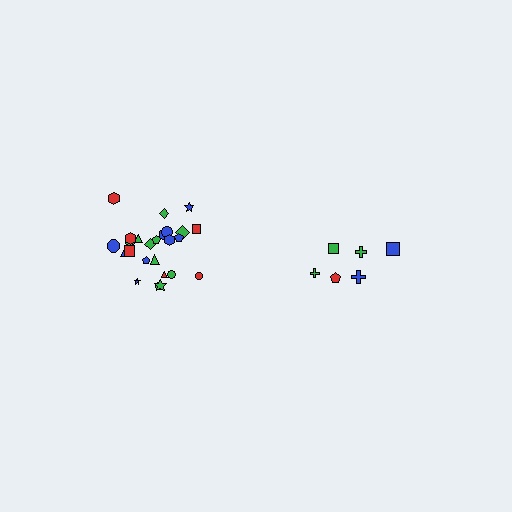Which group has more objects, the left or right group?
The left group.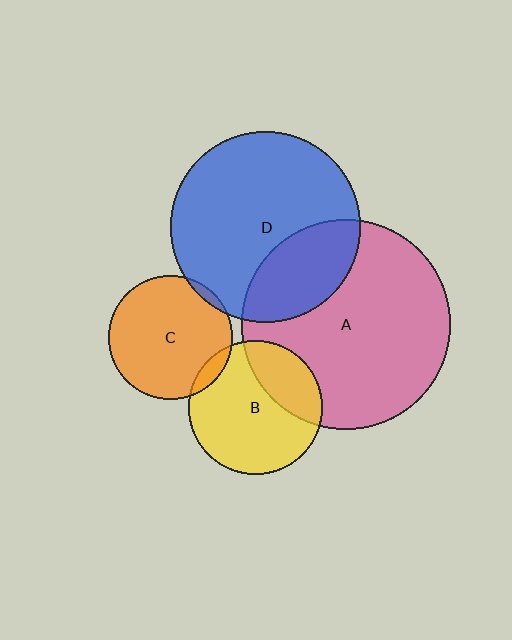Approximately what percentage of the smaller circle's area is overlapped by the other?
Approximately 30%.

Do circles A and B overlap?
Yes.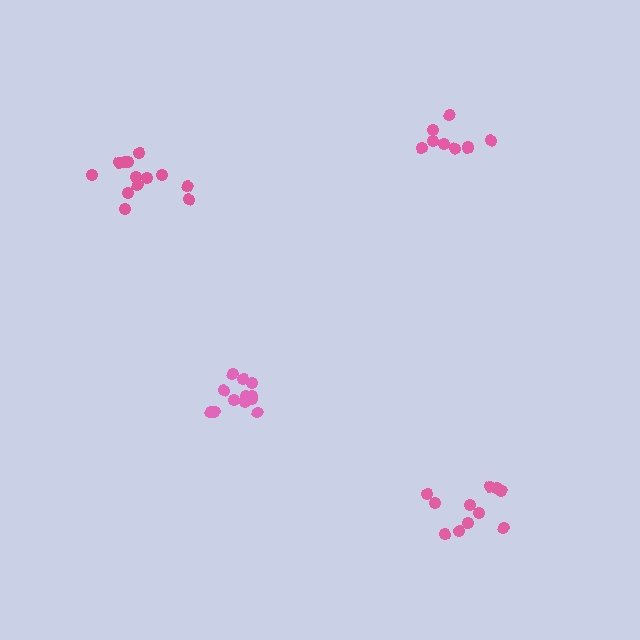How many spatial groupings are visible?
There are 4 spatial groupings.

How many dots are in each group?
Group 1: 12 dots, Group 2: 9 dots, Group 3: 11 dots, Group 4: 13 dots (45 total).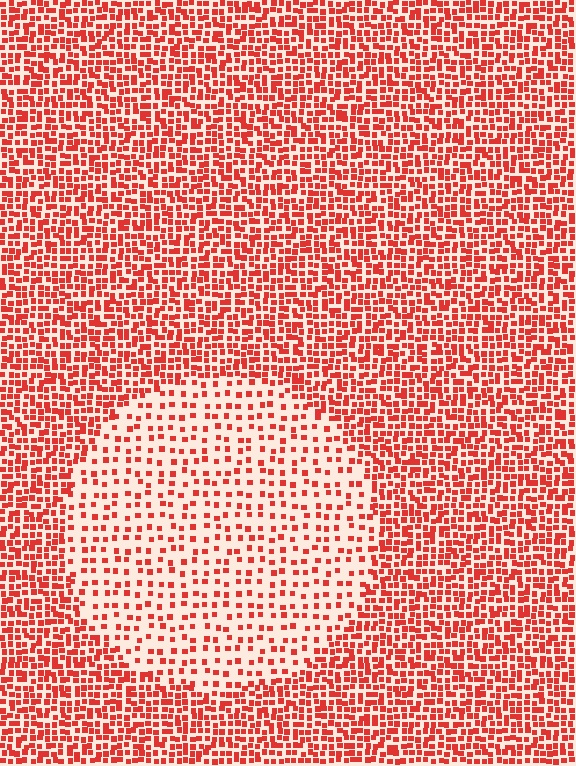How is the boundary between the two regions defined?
The boundary is defined by a change in element density (approximately 2.3x ratio). All elements are the same color, size, and shape.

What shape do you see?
I see a circle.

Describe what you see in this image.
The image contains small red elements arranged at two different densities. A circle-shaped region is visible where the elements are less densely packed than the surrounding area.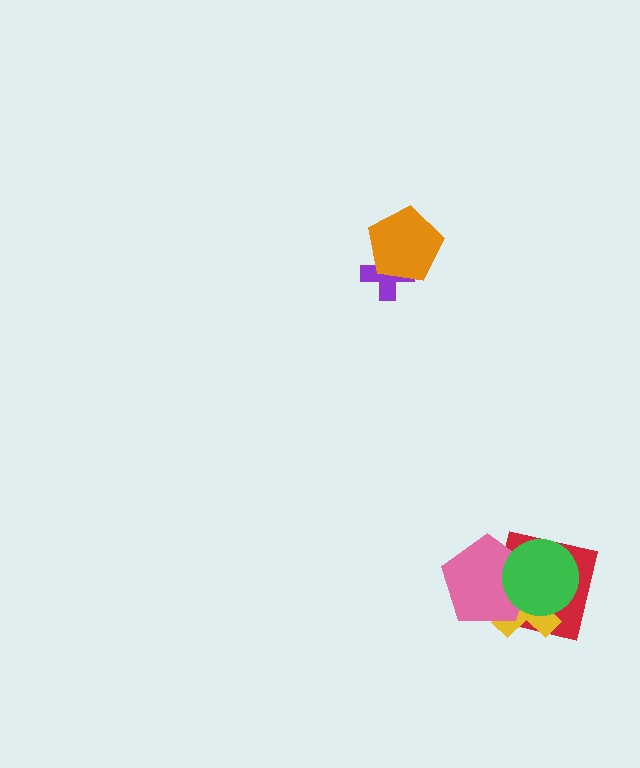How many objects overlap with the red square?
3 objects overlap with the red square.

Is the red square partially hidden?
Yes, it is partially covered by another shape.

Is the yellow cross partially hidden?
Yes, it is partially covered by another shape.